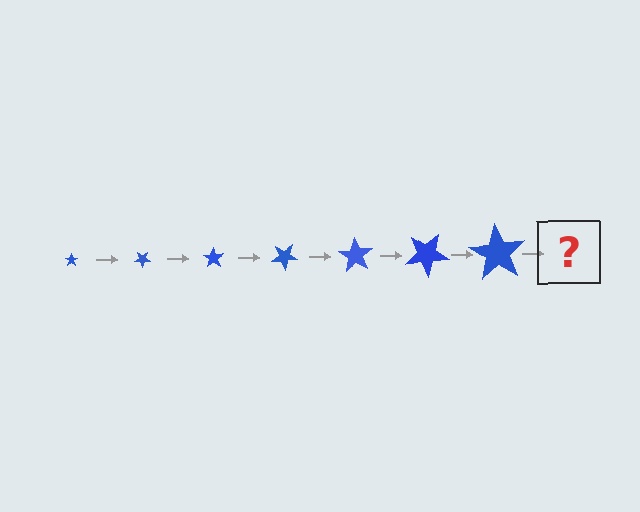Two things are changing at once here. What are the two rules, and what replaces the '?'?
The two rules are that the star grows larger each step and it rotates 35 degrees each step. The '?' should be a star, larger than the previous one and rotated 245 degrees from the start.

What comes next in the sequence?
The next element should be a star, larger than the previous one and rotated 245 degrees from the start.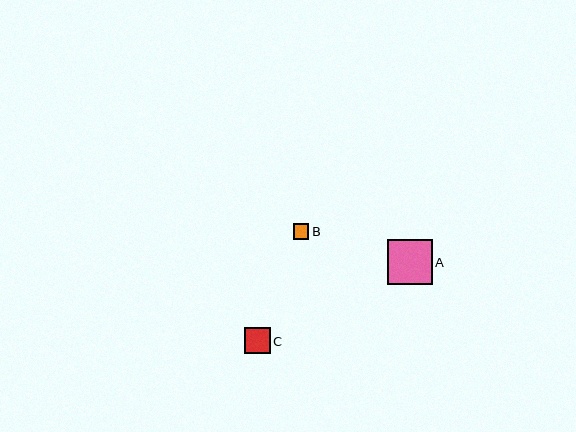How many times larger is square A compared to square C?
Square A is approximately 1.7 times the size of square C.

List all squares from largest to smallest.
From largest to smallest: A, C, B.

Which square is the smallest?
Square B is the smallest with a size of approximately 16 pixels.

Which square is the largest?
Square A is the largest with a size of approximately 45 pixels.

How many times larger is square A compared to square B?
Square A is approximately 2.9 times the size of square B.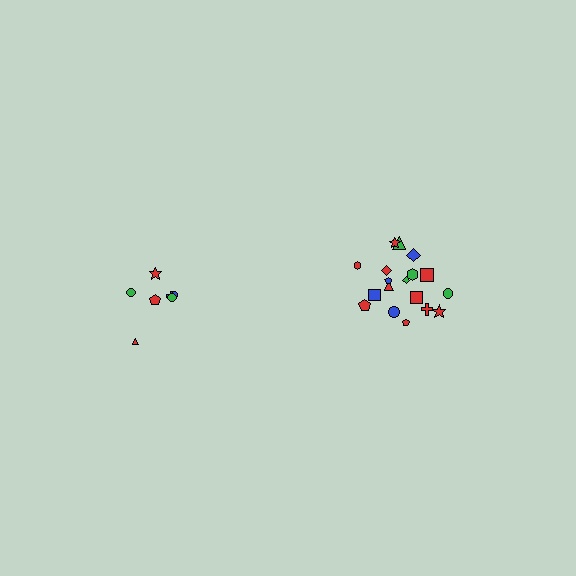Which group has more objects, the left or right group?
The right group.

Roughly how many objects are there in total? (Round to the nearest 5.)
Roughly 25 objects in total.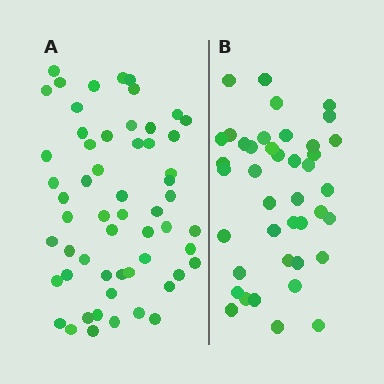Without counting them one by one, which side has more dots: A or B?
Region A (the left region) has more dots.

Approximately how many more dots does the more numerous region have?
Region A has approximately 15 more dots than region B.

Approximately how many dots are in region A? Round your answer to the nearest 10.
About 60 dots. (The exact count is 57, which rounds to 60.)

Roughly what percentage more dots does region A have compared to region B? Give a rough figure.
About 40% more.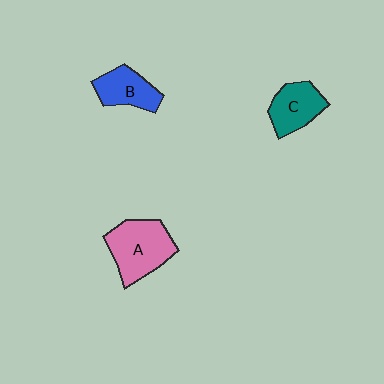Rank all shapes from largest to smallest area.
From largest to smallest: A (pink), C (teal), B (blue).